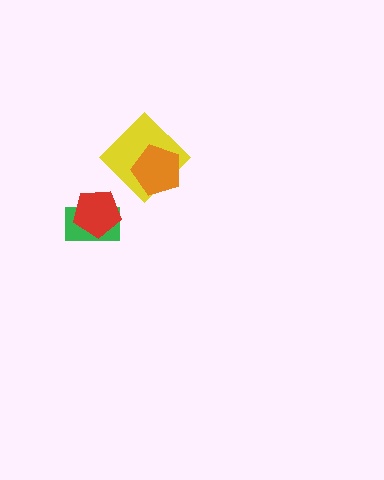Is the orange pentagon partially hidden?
No, no other shape covers it.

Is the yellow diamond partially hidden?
Yes, it is partially covered by another shape.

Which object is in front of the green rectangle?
The red pentagon is in front of the green rectangle.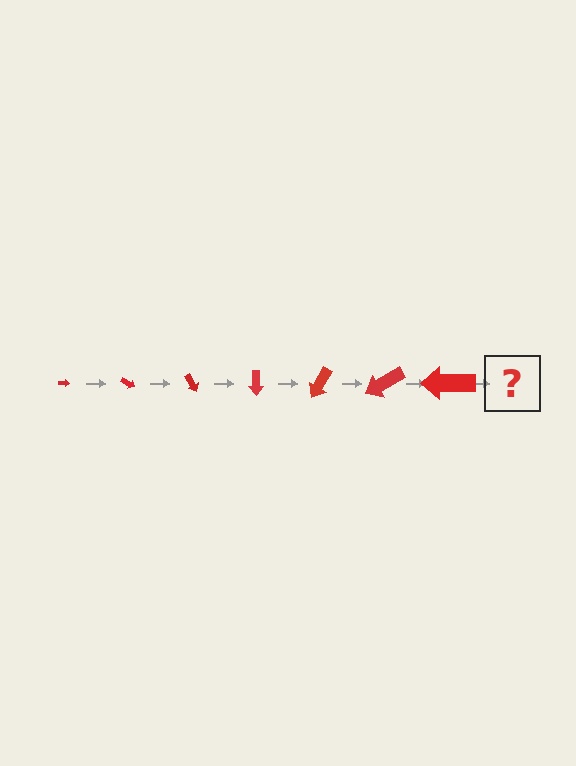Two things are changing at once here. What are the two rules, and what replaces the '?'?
The two rules are that the arrow grows larger each step and it rotates 30 degrees each step. The '?' should be an arrow, larger than the previous one and rotated 210 degrees from the start.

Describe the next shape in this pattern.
It should be an arrow, larger than the previous one and rotated 210 degrees from the start.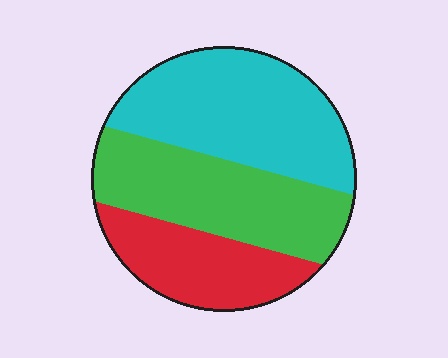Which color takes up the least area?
Red, at roughly 25%.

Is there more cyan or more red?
Cyan.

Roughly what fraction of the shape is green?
Green covers 35% of the shape.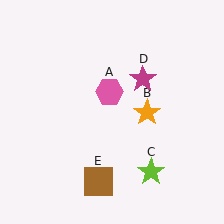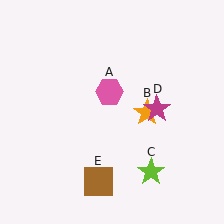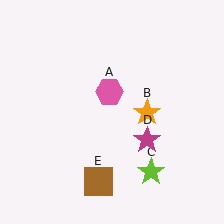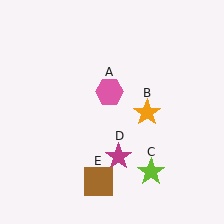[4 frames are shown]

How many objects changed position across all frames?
1 object changed position: magenta star (object D).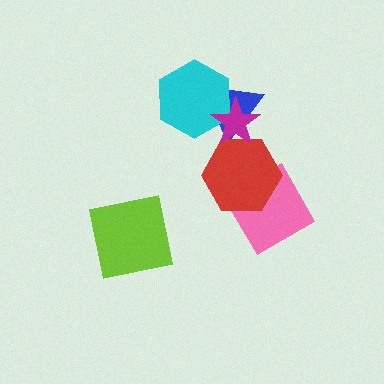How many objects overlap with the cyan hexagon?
2 objects overlap with the cyan hexagon.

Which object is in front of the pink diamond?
The red hexagon is in front of the pink diamond.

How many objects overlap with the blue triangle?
3 objects overlap with the blue triangle.